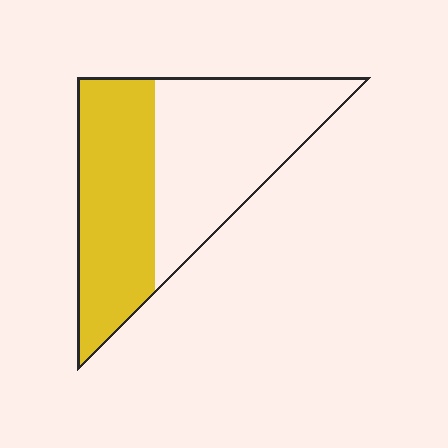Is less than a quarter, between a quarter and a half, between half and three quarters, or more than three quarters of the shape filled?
Between a quarter and a half.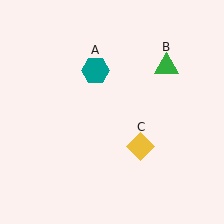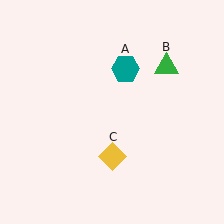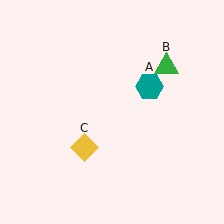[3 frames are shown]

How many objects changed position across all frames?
2 objects changed position: teal hexagon (object A), yellow diamond (object C).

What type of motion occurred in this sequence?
The teal hexagon (object A), yellow diamond (object C) rotated clockwise around the center of the scene.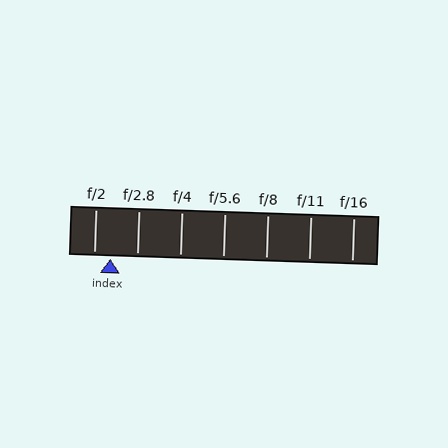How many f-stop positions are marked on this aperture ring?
There are 7 f-stop positions marked.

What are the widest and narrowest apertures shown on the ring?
The widest aperture shown is f/2 and the narrowest is f/16.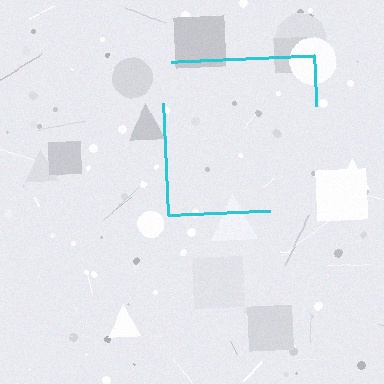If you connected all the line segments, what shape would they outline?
They would outline a square.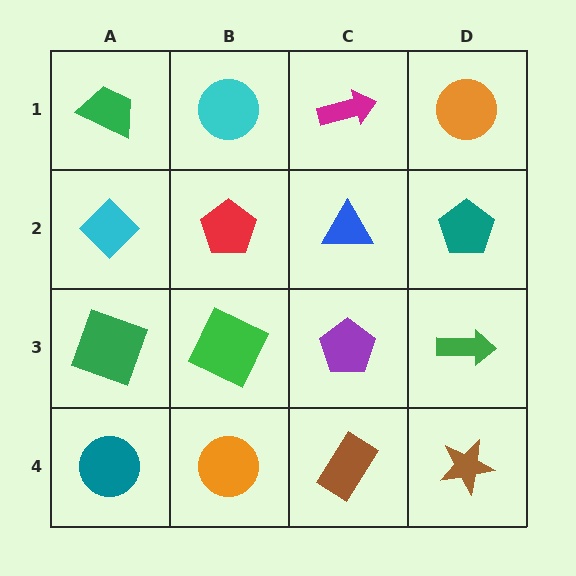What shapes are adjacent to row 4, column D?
A green arrow (row 3, column D), a brown rectangle (row 4, column C).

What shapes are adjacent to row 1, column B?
A red pentagon (row 2, column B), a green trapezoid (row 1, column A), a magenta arrow (row 1, column C).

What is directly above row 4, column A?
A green square.